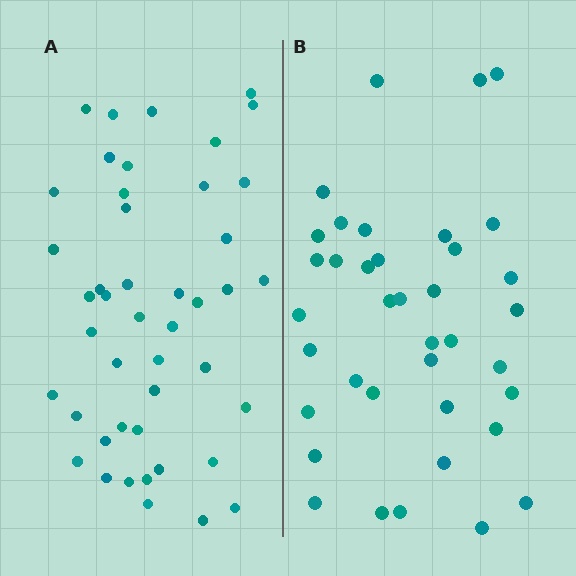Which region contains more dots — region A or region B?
Region A (the left region) has more dots.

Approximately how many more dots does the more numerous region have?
Region A has roughly 8 or so more dots than region B.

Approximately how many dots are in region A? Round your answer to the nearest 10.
About 40 dots. (The exact count is 45, which rounds to 40.)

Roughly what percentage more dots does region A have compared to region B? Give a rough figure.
About 20% more.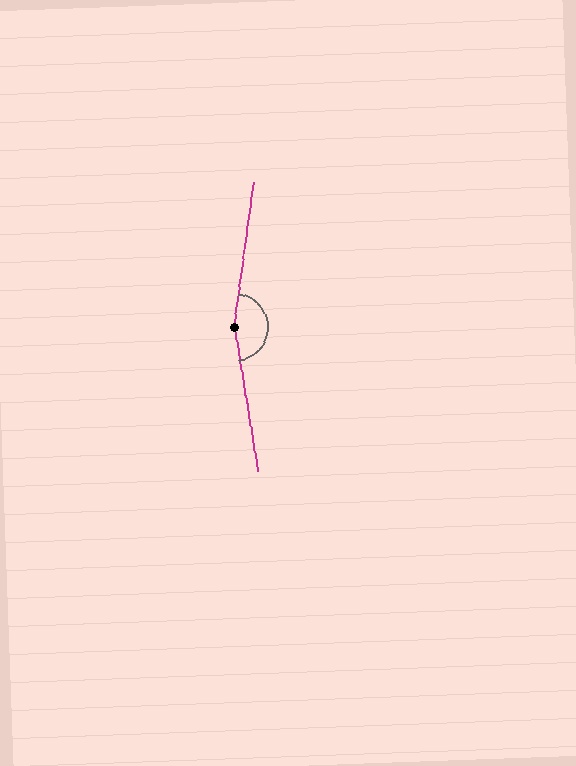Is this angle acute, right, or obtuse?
It is obtuse.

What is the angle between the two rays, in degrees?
Approximately 163 degrees.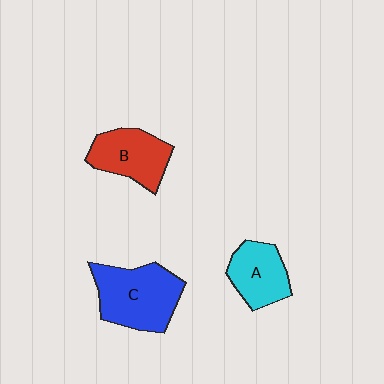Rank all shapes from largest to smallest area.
From largest to smallest: C (blue), B (red), A (cyan).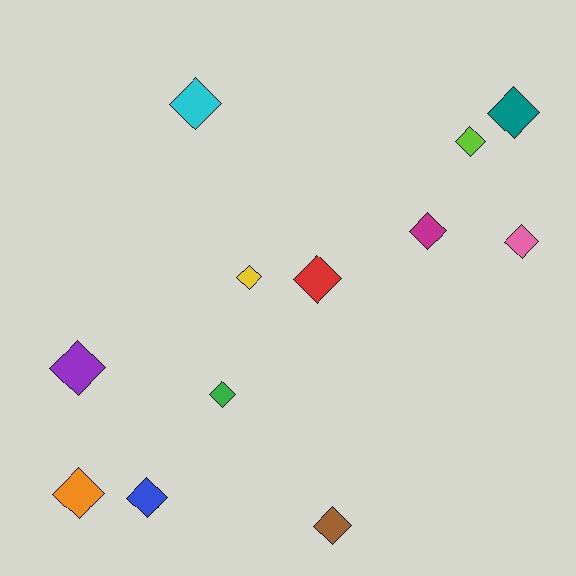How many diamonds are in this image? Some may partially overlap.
There are 12 diamonds.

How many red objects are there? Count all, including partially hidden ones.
There is 1 red object.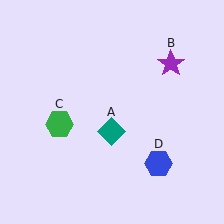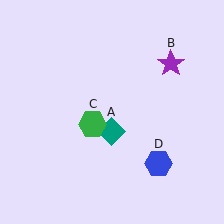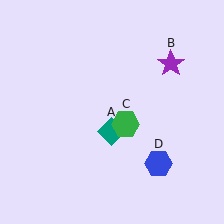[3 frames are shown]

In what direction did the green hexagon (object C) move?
The green hexagon (object C) moved right.